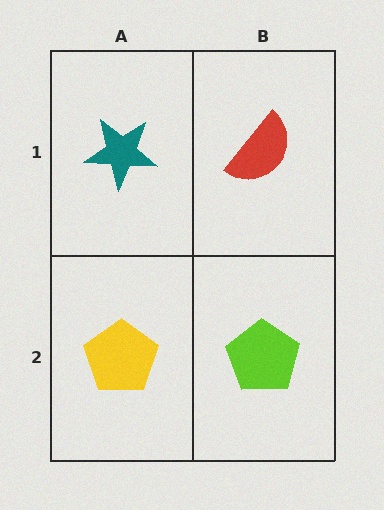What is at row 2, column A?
A yellow pentagon.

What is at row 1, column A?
A teal star.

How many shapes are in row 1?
2 shapes.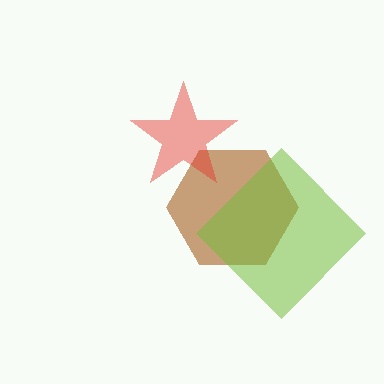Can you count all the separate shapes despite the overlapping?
Yes, there are 3 separate shapes.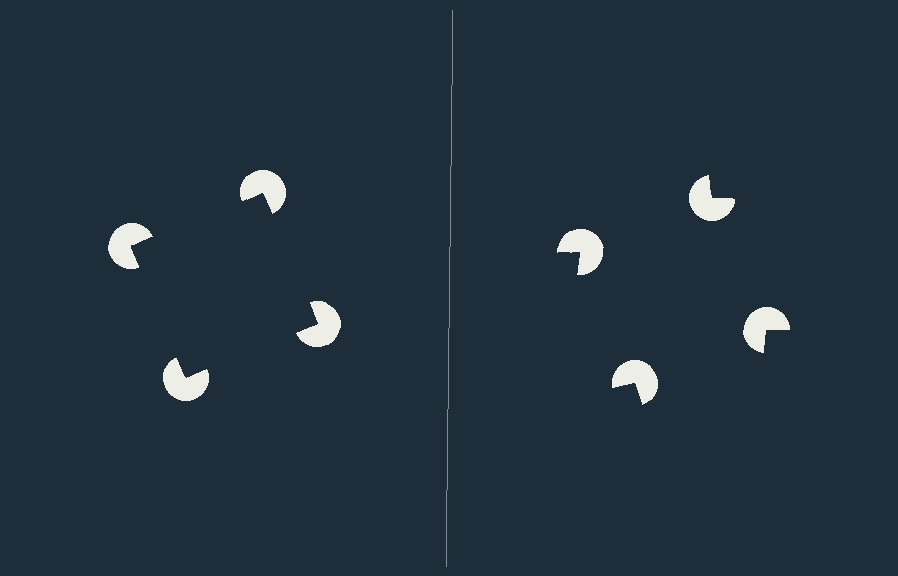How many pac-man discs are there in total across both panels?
8 — 4 on each side.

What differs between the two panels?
The pac-man discs are positioned identically on both sides; only the wedge orientations differ. On the left they align to a square; on the right they are misaligned.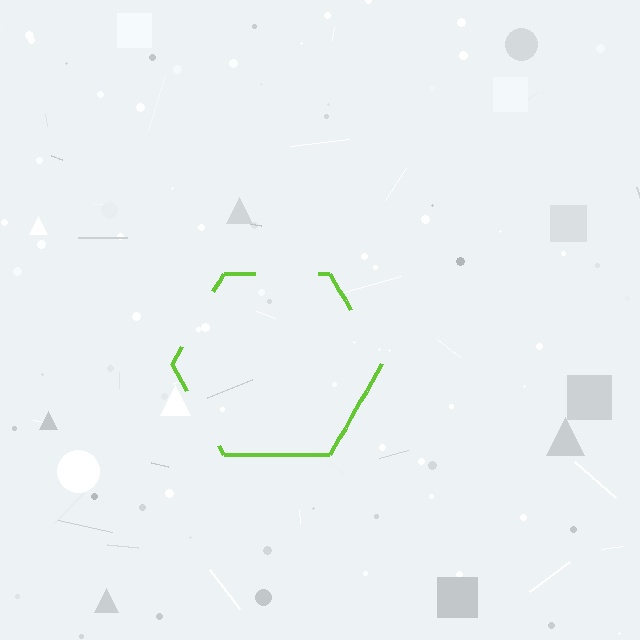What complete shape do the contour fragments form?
The contour fragments form a hexagon.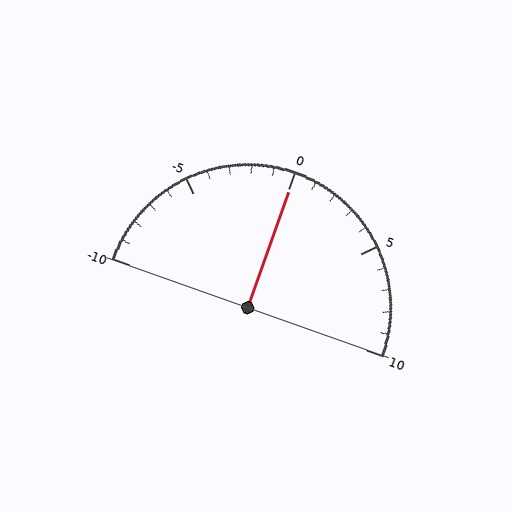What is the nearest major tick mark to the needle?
The nearest major tick mark is 0.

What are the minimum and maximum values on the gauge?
The gauge ranges from -10 to 10.